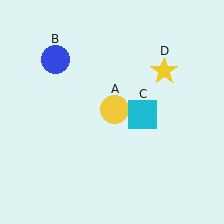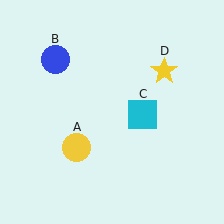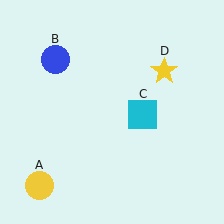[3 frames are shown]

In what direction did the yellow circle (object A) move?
The yellow circle (object A) moved down and to the left.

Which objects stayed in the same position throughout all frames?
Blue circle (object B) and cyan square (object C) and yellow star (object D) remained stationary.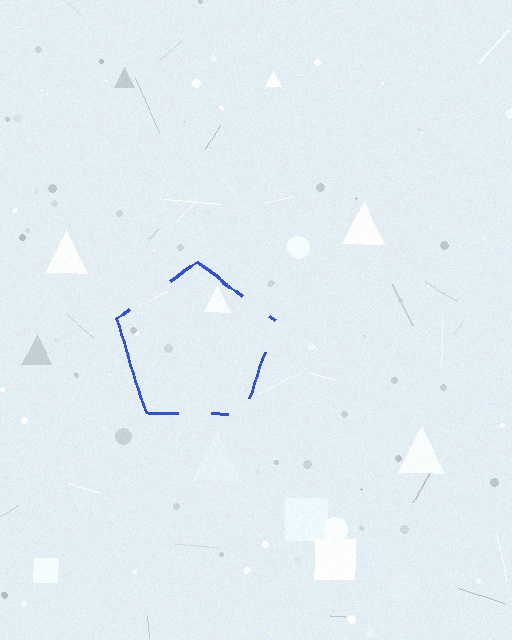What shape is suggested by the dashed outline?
The dashed outline suggests a pentagon.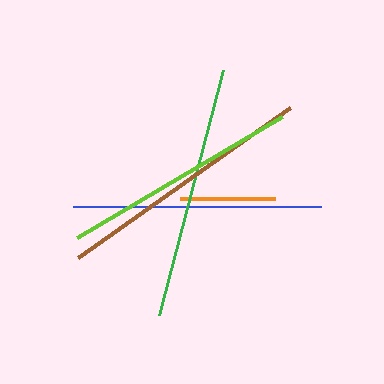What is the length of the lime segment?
The lime segment is approximately 238 pixels long.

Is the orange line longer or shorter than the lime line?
The lime line is longer than the orange line.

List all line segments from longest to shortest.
From longest to shortest: brown, green, blue, lime, orange.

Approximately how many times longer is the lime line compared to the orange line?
The lime line is approximately 2.5 times the length of the orange line.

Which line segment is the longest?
The brown line is the longest at approximately 260 pixels.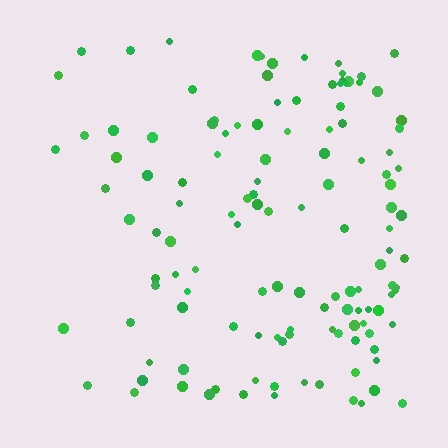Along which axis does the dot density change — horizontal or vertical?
Horizontal.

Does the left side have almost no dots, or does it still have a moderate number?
Still a moderate number, just noticeably fewer than the right.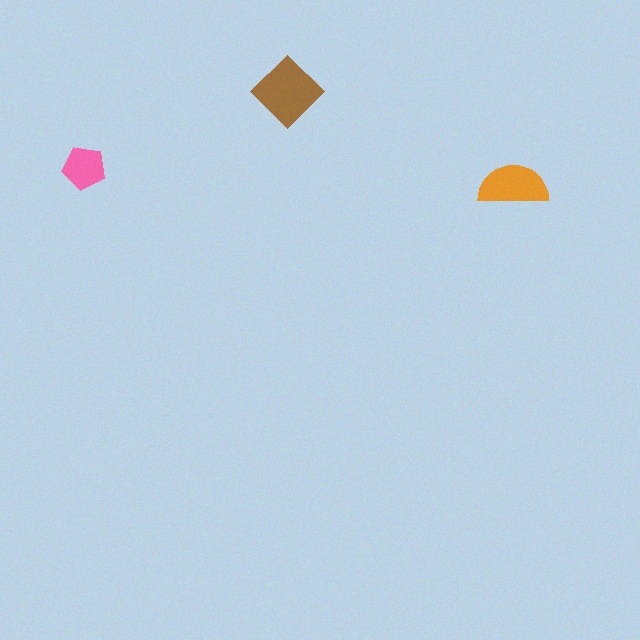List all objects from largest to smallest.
The brown diamond, the orange semicircle, the pink pentagon.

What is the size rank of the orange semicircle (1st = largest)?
2nd.